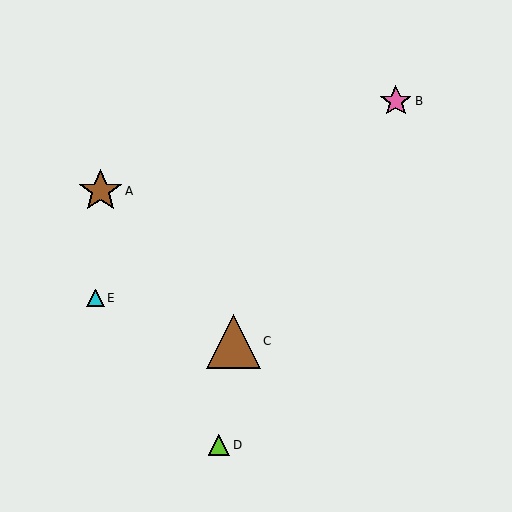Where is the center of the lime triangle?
The center of the lime triangle is at (219, 445).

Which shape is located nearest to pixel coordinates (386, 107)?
The pink star (labeled B) at (396, 101) is nearest to that location.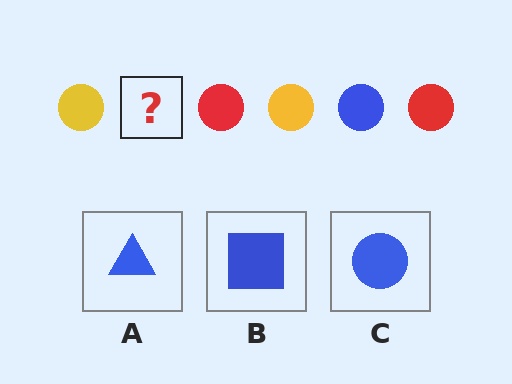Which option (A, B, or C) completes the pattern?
C.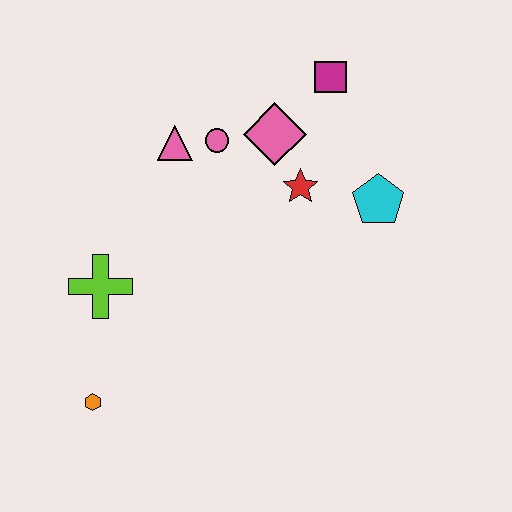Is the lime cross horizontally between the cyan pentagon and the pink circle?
No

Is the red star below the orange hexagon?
No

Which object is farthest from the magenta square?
The orange hexagon is farthest from the magenta square.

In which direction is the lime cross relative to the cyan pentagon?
The lime cross is to the left of the cyan pentagon.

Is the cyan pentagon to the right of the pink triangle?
Yes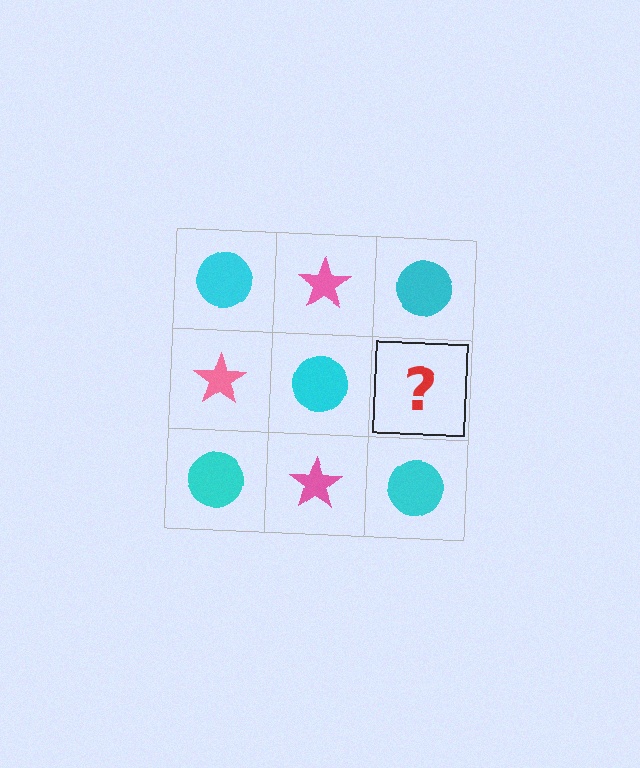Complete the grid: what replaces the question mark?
The question mark should be replaced with a pink star.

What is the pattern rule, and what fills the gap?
The rule is that it alternates cyan circle and pink star in a checkerboard pattern. The gap should be filled with a pink star.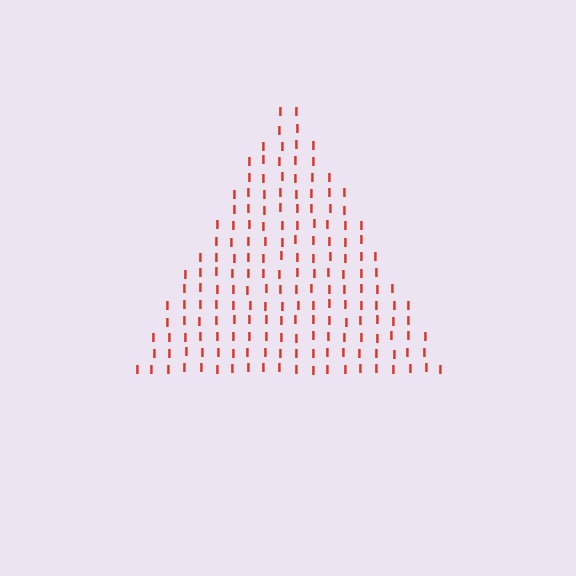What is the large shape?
The large shape is a triangle.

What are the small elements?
The small elements are letter I's.